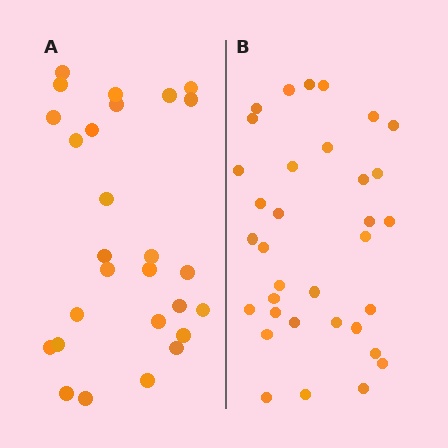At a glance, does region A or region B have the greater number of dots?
Region B (the right region) has more dots.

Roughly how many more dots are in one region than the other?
Region B has roughly 8 or so more dots than region A.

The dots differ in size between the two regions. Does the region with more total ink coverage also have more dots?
No. Region A has more total ink coverage because its dots are larger, but region B actually contains more individual dots. Total area can be misleading — the number of items is what matters here.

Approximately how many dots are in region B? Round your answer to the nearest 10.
About 30 dots. (The exact count is 34, which rounds to 30.)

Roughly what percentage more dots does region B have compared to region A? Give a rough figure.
About 25% more.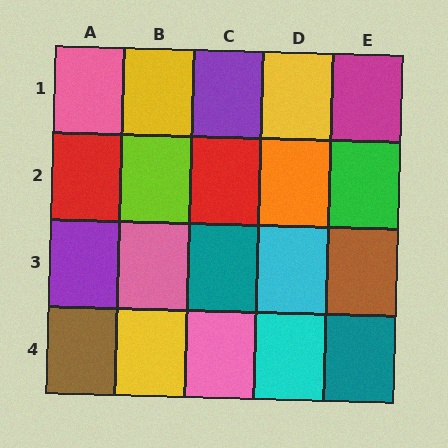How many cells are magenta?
1 cell is magenta.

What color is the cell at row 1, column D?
Yellow.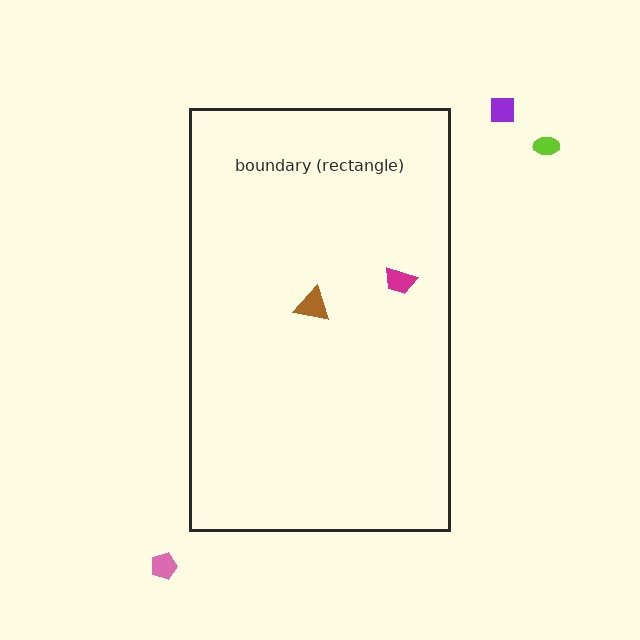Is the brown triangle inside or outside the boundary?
Inside.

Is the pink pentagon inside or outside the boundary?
Outside.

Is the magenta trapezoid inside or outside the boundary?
Inside.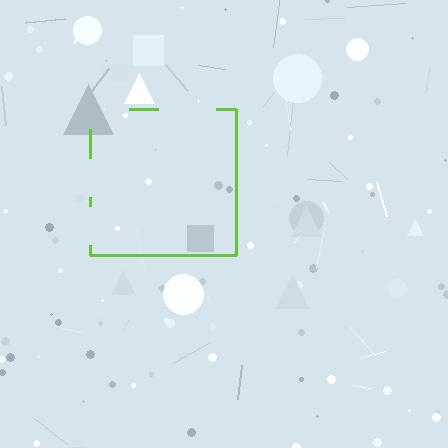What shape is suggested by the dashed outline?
The dashed outline suggests a square.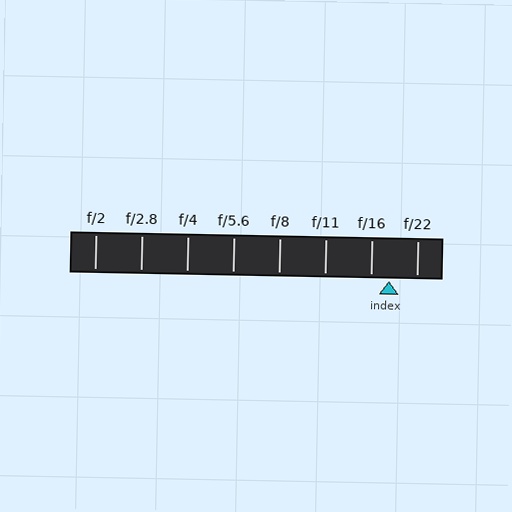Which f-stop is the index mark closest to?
The index mark is closest to f/16.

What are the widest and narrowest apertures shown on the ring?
The widest aperture shown is f/2 and the narrowest is f/22.